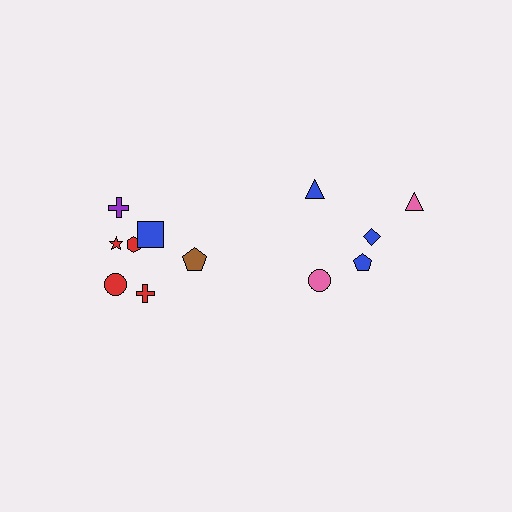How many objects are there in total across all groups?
There are 12 objects.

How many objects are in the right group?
There are 5 objects.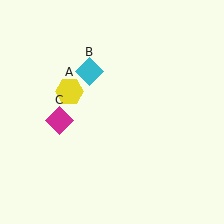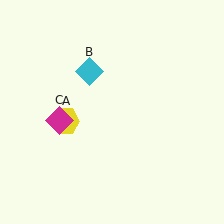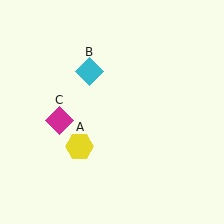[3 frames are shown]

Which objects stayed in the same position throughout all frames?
Cyan diamond (object B) and magenta diamond (object C) remained stationary.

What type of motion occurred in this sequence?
The yellow hexagon (object A) rotated counterclockwise around the center of the scene.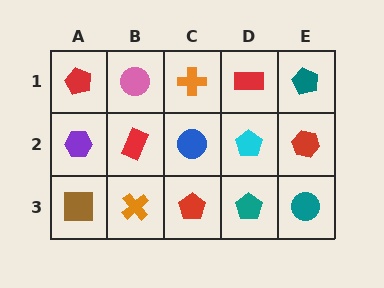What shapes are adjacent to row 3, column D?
A cyan pentagon (row 2, column D), a red pentagon (row 3, column C), a teal circle (row 3, column E).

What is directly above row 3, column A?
A purple hexagon.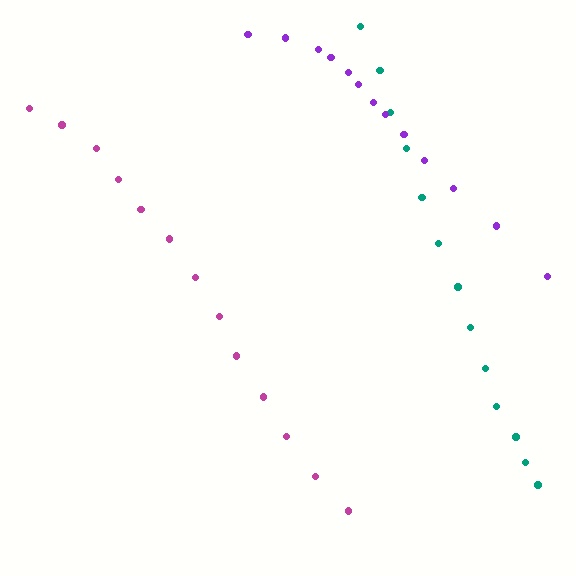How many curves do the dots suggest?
There are 3 distinct paths.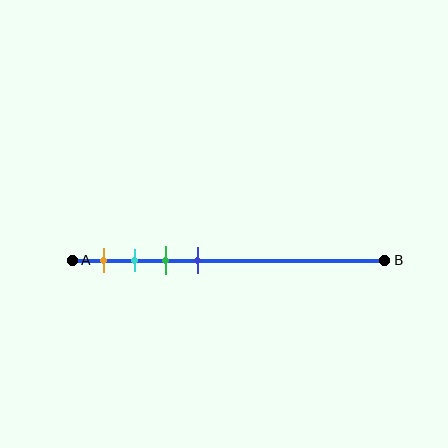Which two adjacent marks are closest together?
The cyan and green marks are the closest adjacent pair.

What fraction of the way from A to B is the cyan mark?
The cyan mark is approximately 20% (0.2) of the way from A to B.